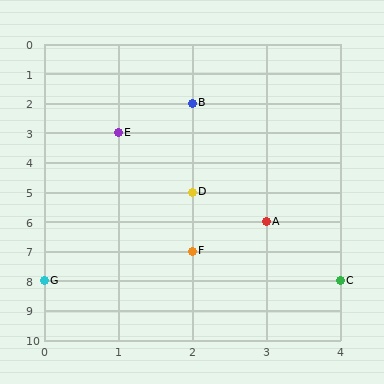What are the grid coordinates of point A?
Point A is at grid coordinates (3, 6).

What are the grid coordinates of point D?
Point D is at grid coordinates (2, 5).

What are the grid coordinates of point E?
Point E is at grid coordinates (1, 3).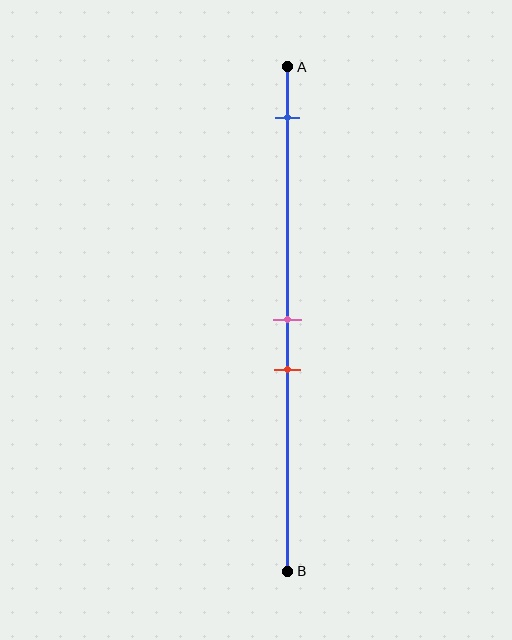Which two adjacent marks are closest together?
The pink and red marks are the closest adjacent pair.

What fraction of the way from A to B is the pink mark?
The pink mark is approximately 50% (0.5) of the way from A to B.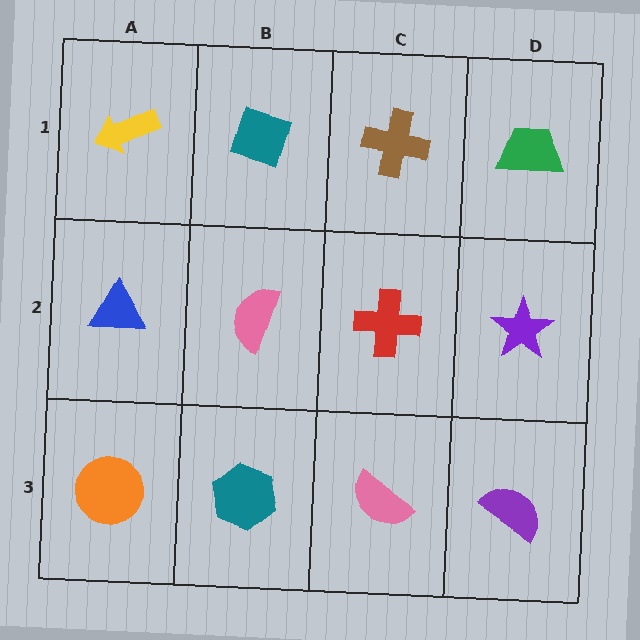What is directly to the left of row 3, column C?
A teal hexagon.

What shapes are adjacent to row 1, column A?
A blue triangle (row 2, column A), a teal diamond (row 1, column B).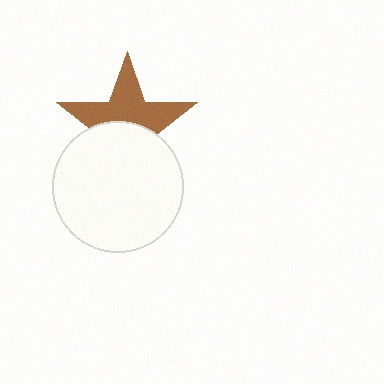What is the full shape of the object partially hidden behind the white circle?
The partially hidden object is a brown star.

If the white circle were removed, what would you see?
You would see the complete brown star.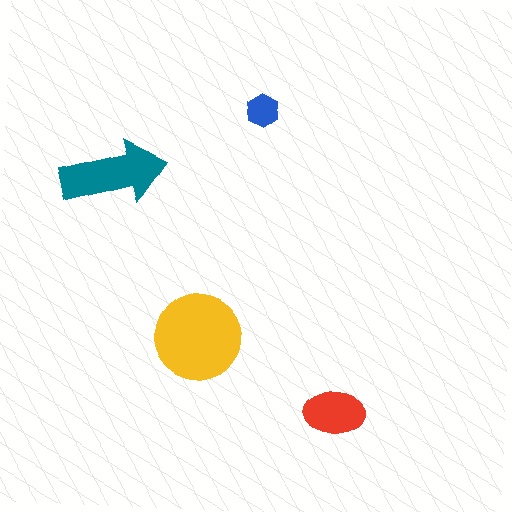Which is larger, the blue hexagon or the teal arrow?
The teal arrow.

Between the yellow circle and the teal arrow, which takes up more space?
The yellow circle.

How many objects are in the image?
There are 4 objects in the image.